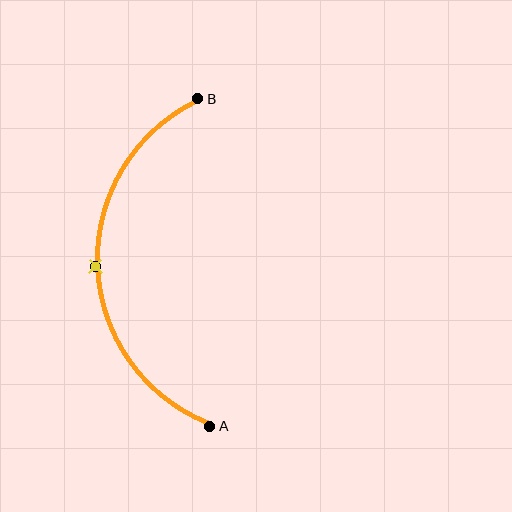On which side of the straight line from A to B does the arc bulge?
The arc bulges to the left of the straight line connecting A and B.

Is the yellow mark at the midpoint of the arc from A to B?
Yes. The yellow mark lies on the arc at equal arc-length from both A and B — it is the arc midpoint.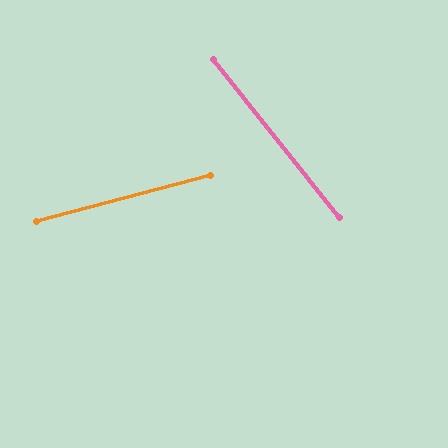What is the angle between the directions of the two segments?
Approximately 67 degrees.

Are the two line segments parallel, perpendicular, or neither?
Neither parallel nor perpendicular — they differ by about 67°.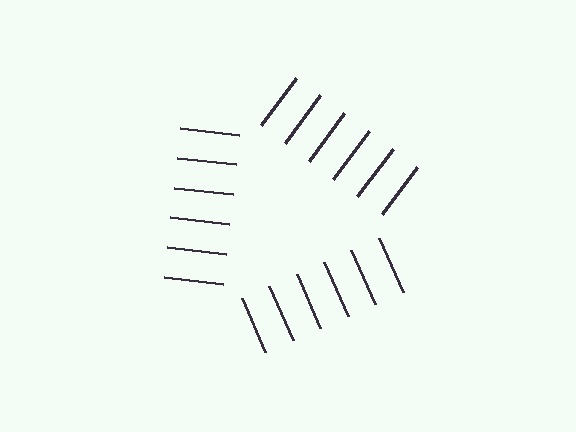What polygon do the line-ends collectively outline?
An illusory triangle — the line segments terminate on its edges but no continuous stroke is drawn.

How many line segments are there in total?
18 — 6 along each of the 3 edges.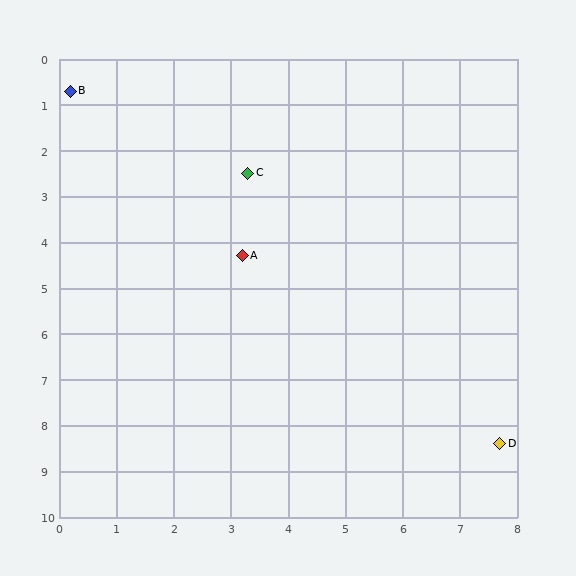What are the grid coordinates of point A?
Point A is at approximately (3.2, 4.3).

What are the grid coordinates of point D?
Point D is at approximately (7.7, 8.4).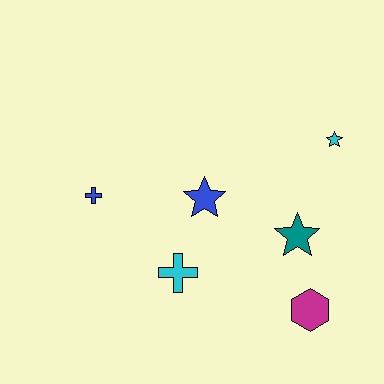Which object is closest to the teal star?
The magenta hexagon is closest to the teal star.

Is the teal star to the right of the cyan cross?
Yes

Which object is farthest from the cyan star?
The blue cross is farthest from the cyan star.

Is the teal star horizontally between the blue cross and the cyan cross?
No